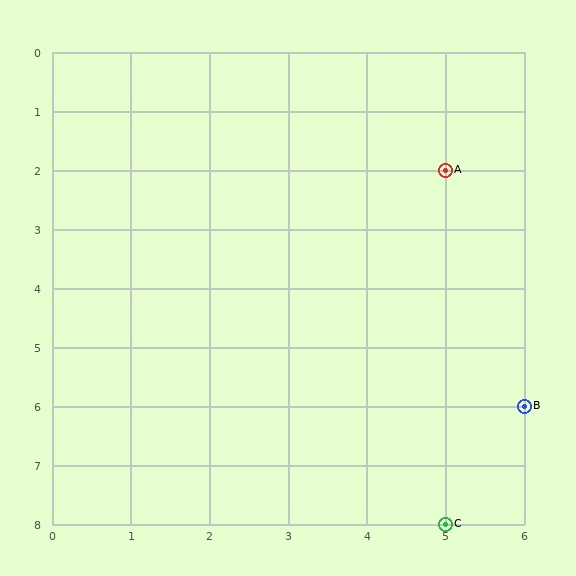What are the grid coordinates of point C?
Point C is at grid coordinates (5, 8).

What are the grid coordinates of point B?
Point B is at grid coordinates (6, 6).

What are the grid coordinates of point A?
Point A is at grid coordinates (5, 2).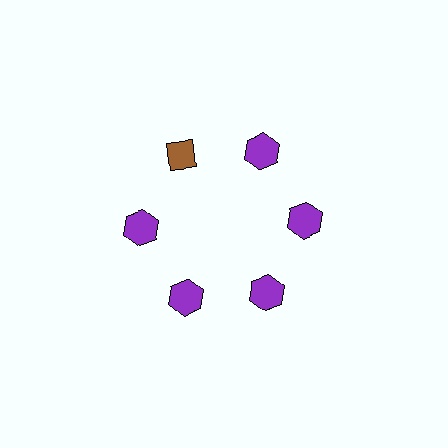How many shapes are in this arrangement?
There are 6 shapes arranged in a ring pattern.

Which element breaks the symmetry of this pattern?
The brown diamond at roughly the 11 o'clock position breaks the symmetry. All other shapes are purple hexagons.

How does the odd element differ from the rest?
It differs in both color (brown instead of purple) and shape (diamond instead of hexagon).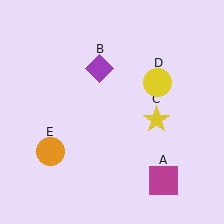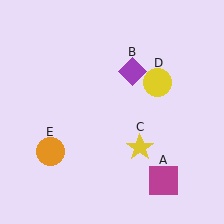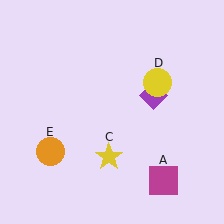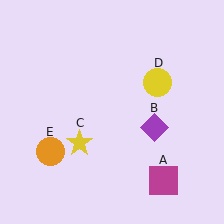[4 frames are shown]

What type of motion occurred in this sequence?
The purple diamond (object B), yellow star (object C) rotated clockwise around the center of the scene.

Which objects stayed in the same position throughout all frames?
Magenta square (object A) and yellow circle (object D) and orange circle (object E) remained stationary.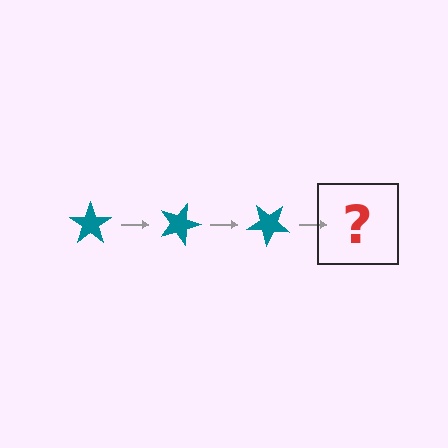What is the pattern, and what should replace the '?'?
The pattern is that the star rotates 20 degrees each step. The '?' should be a teal star rotated 60 degrees.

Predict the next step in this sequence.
The next step is a teal star rotated 60 degrees.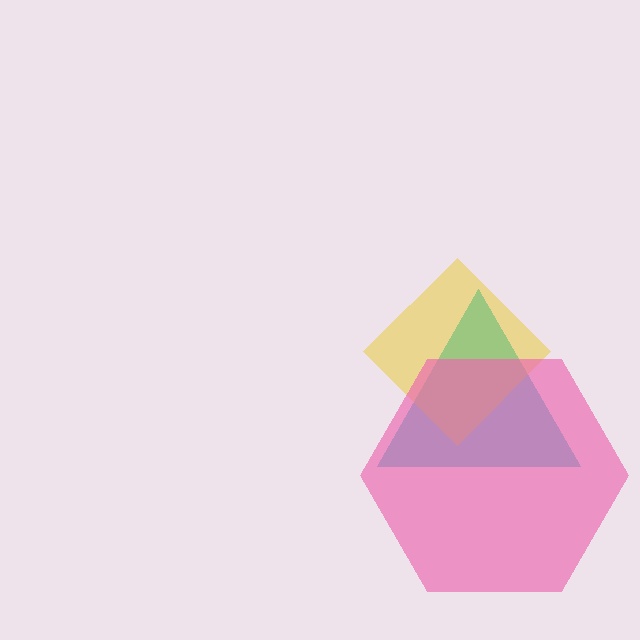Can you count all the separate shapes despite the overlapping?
Yes, there are 3 separate shapes.